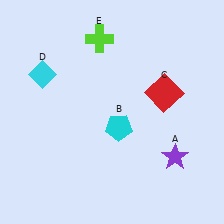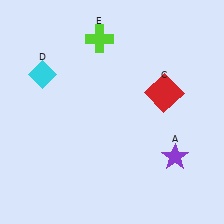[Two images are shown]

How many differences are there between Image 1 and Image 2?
There is 1 difference between the two images.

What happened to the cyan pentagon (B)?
The cyan pentagon (B) was removed in Image 2. It was in the bottom-right area of Image 1.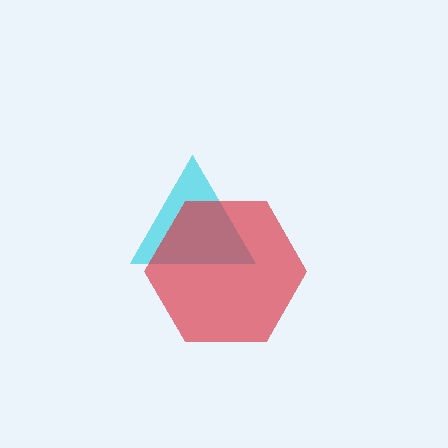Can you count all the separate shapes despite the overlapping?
Yes, there are 2 separate shapes.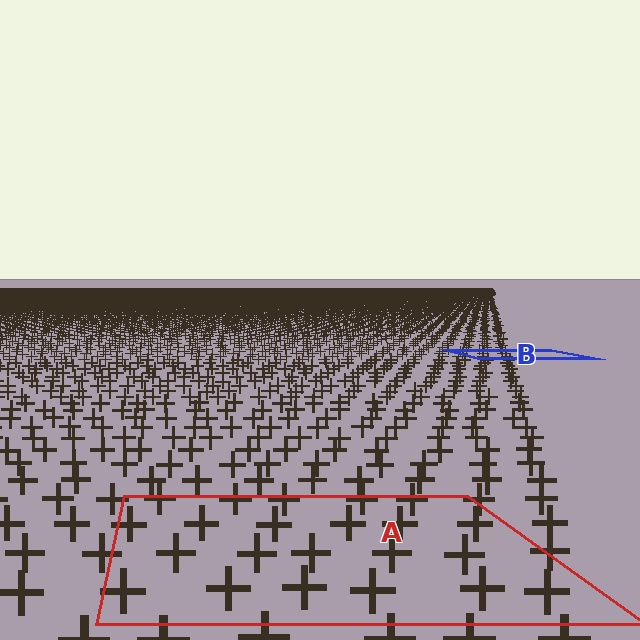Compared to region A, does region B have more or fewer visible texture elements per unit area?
Region B has more texture elements per unit area — they are packed more densely because it is farther away.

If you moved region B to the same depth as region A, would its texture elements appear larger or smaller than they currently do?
They would appear larger. At a closer depth, the same texture elements are projected at a bigger on-screen size.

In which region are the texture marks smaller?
The texture marks are smaller in region B, because it is farther away.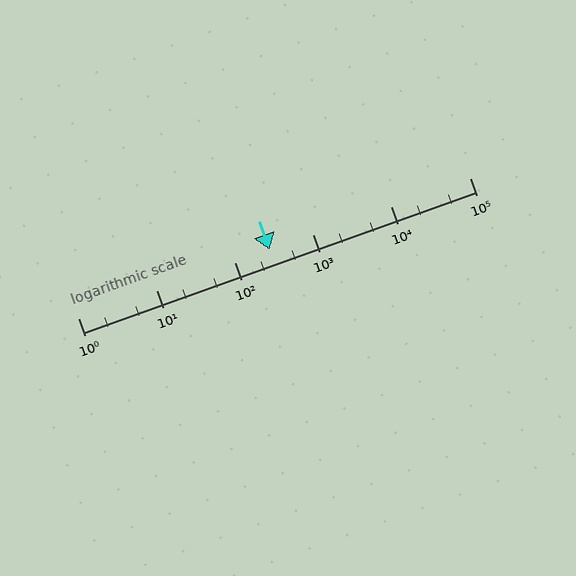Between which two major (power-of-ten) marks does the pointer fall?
The pointer is between 100 and 1000.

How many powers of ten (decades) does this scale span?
The scale spans 5 decades, from 1 to 100000.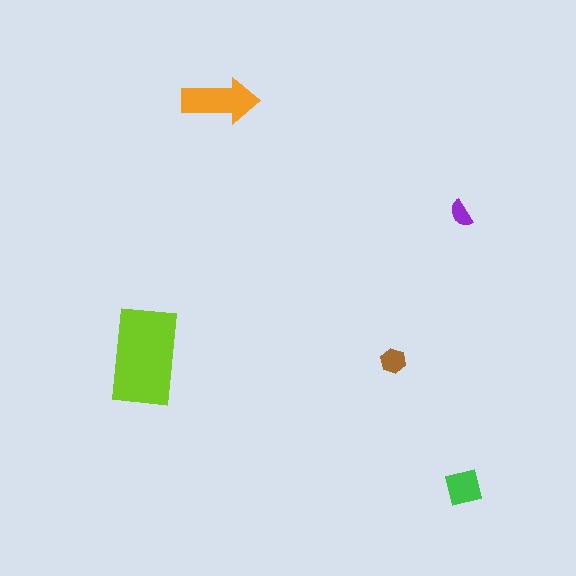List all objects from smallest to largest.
The purple semicircle, the brown hexagon, the green square, the orange arrow, the lime rectangle.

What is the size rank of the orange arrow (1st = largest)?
2nd.